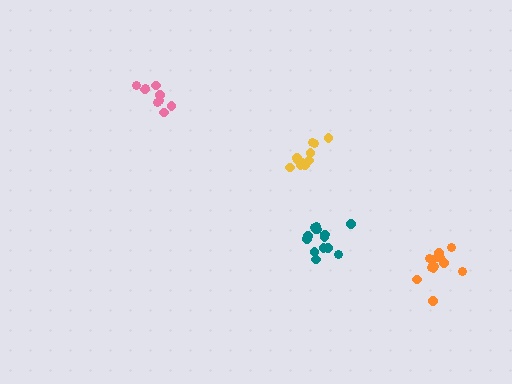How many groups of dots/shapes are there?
There are 4 groups.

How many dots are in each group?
Group 1: 14 dots, Group 2: 12 dots, Group 3: 13 dots, Group 4: 9 dots (48 total).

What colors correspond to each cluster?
The clusters are colored: teal, yellow, orange, pink.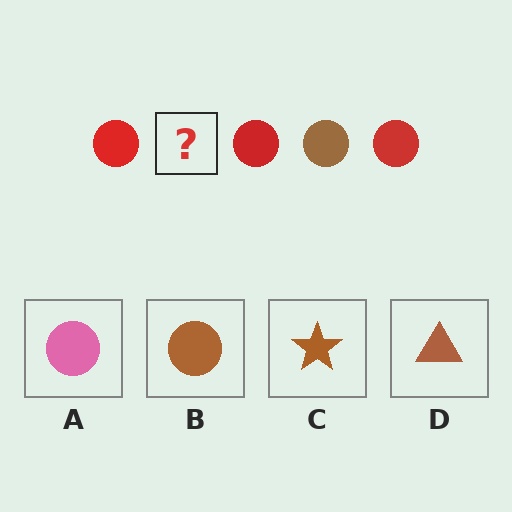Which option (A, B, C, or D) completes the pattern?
B.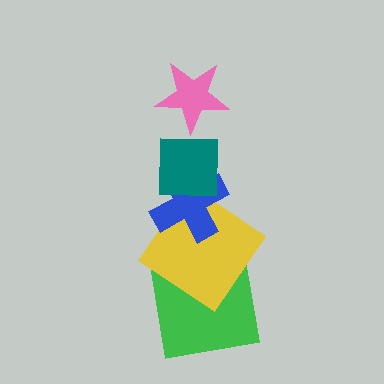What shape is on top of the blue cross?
The teal square is on top of the blue cross.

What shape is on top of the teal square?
The pink star is on top of the teal square.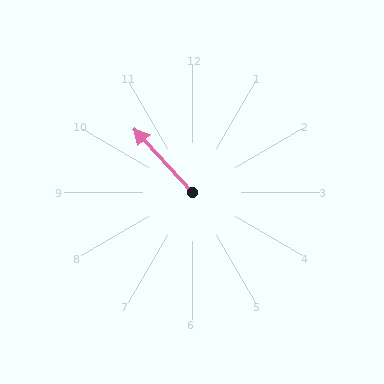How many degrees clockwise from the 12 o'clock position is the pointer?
Approximately 317 degrees.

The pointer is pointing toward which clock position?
Roughly 11 o'clock.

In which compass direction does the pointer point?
Northwest.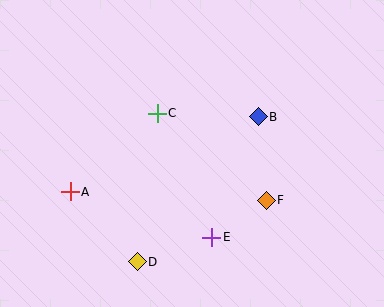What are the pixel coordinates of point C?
Point C is at (157, 113).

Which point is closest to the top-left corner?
Point C is closest to the top-left corner.